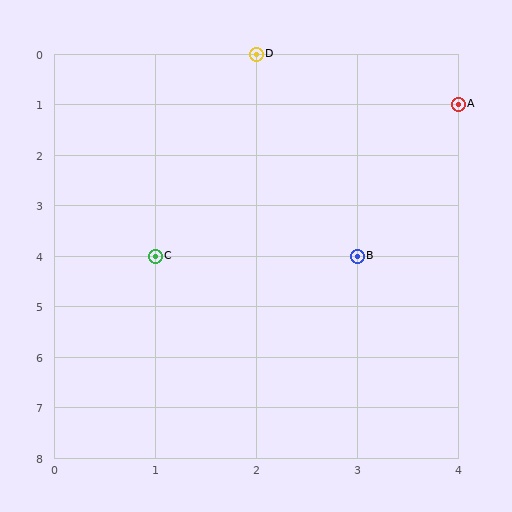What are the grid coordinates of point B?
Point B is at grid coordinates (3, 4).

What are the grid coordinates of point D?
Point D is at grid coordinates (2, 0).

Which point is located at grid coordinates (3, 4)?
Point B is at (3, 4).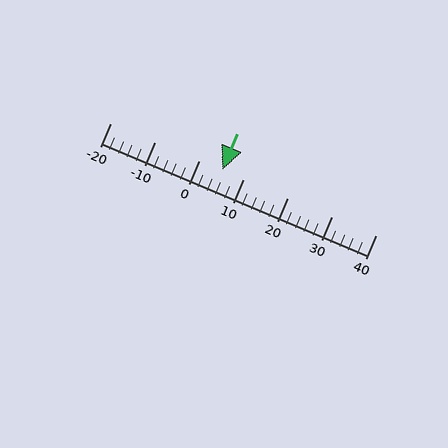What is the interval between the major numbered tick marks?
The major tick marks are spaced 10 units apart.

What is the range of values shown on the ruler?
The ruler shows values from -20 to 40.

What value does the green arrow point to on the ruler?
The green arrow points to approximately 5.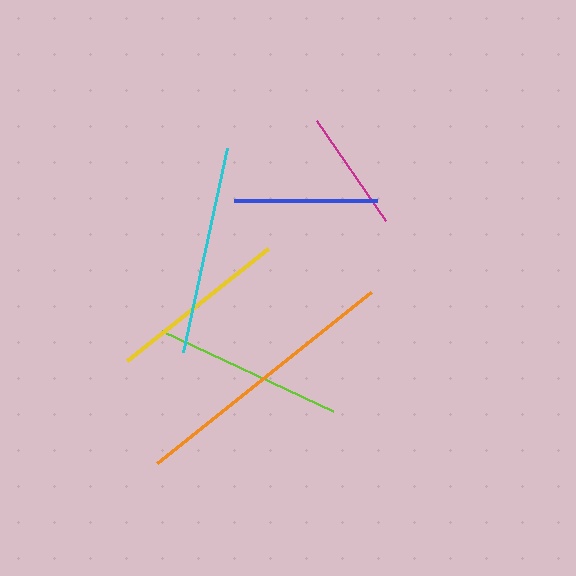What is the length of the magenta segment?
The magenta segment is approximately 122 pixels long.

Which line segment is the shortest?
The magenta line is the shortest at approximately 122 pixels.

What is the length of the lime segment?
The lime segment is approximately 189 pixels long.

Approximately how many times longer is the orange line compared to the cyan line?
The orange line is approximately 1.3 times the length of the cyan line.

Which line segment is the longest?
The orange line is the longest at approximately 274 pixels.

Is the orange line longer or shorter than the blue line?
The orange line is longer than the blue line.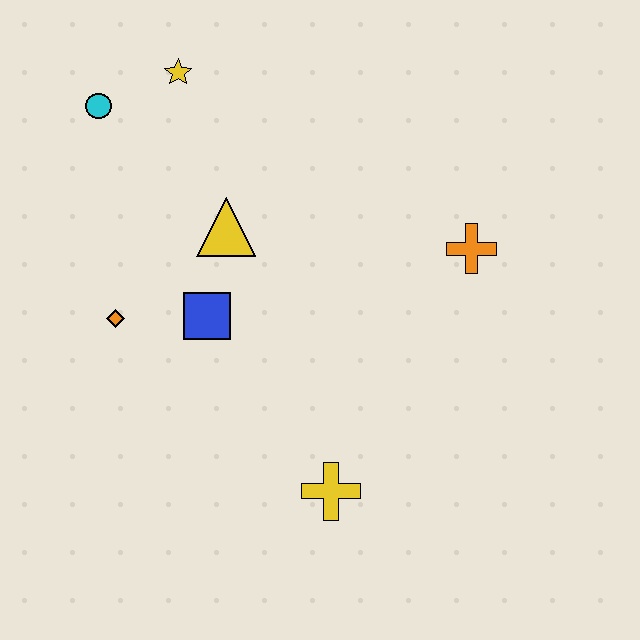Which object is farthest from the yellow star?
The yellow cross is farthest from the yellow star.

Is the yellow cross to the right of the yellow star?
Yes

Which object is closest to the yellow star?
The cyan circle is closest to the yellow star.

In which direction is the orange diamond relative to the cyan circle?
The orange diamond is below the cyan circle.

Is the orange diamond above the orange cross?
No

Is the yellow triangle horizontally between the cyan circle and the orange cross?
Yes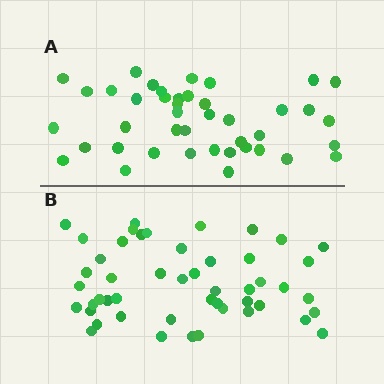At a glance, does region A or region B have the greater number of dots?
Region B (the bottom region) has more dots.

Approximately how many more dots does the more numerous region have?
Region B has roughly 8 or so more dots than region A.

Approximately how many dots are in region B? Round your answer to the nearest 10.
About 50 dots. (The exact count is 49, which rounds to 50.)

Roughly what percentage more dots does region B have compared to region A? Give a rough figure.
About 15% more.